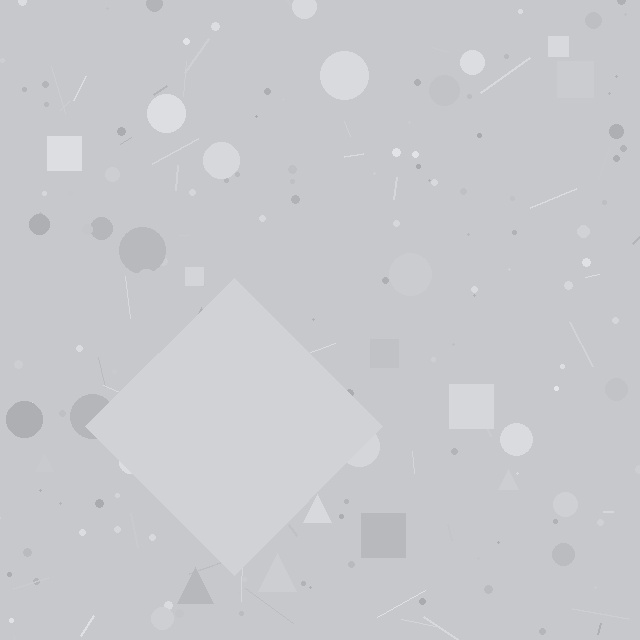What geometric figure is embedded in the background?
A diamond is embedded in the background.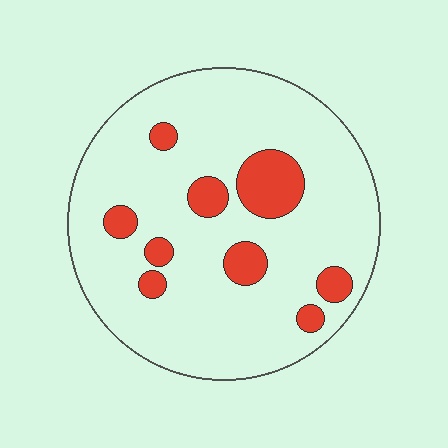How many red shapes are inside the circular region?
9.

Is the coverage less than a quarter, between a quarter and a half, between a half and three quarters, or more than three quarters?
Less than a quarter.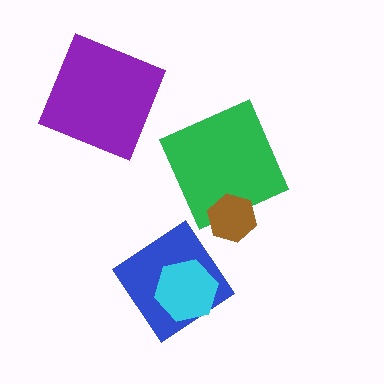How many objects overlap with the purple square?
0 objects overlap with the purple square.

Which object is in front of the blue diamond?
The cyan hexagon is in front of the blue diamond.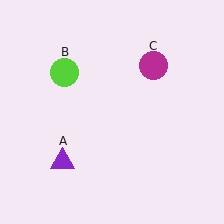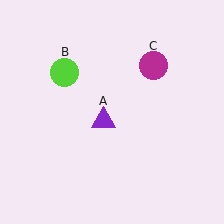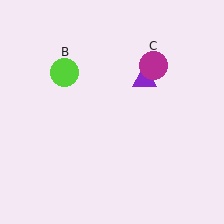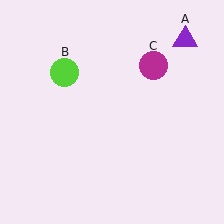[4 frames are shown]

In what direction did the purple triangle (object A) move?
The purple triangle (object A) moved up and to the right.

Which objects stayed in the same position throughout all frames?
Lime circle (object B) and magenta circle (object C) remained stationary.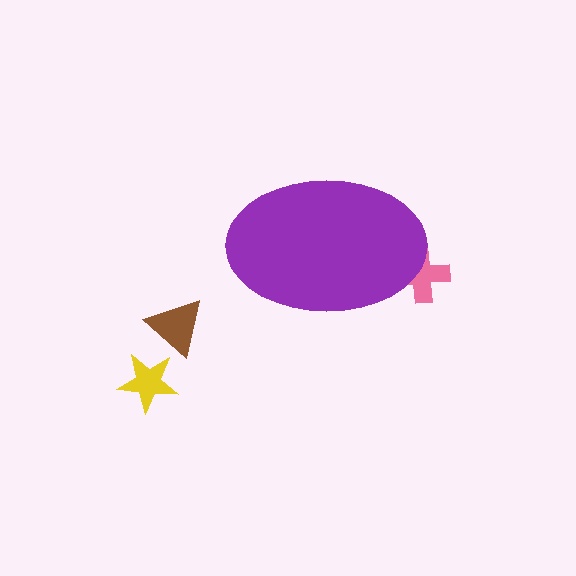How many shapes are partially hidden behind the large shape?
1 shape is partially hidden.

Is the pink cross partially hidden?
Yes, the pink cross is partially hidden behind the purple ellipse.